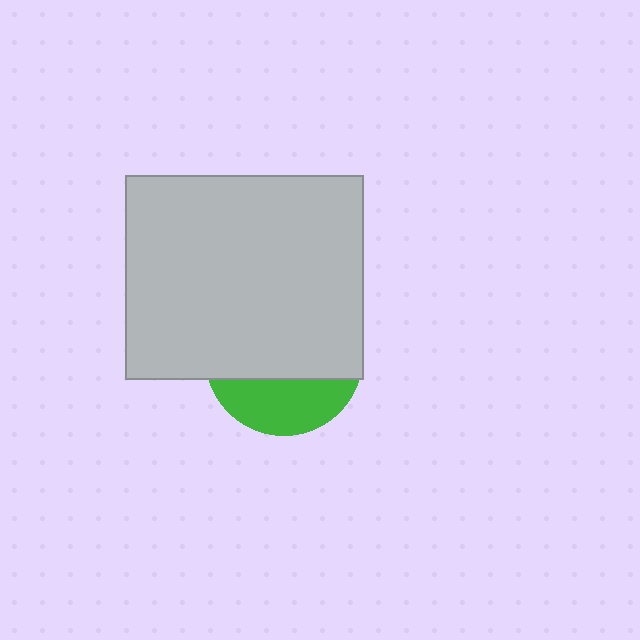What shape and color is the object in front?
The object in front is a light gray rectangle.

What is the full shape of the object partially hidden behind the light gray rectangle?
The partially hidden object is a green circle.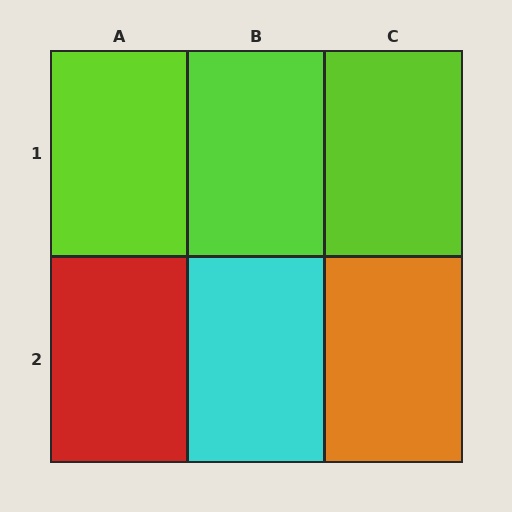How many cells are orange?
1 cell is orange.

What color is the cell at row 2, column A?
Red.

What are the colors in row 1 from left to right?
Lime, lime, lime.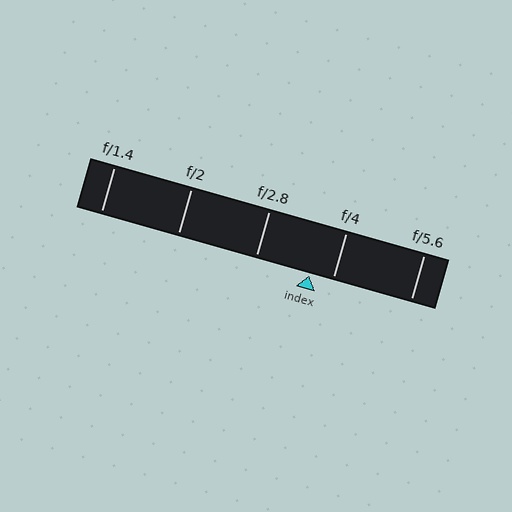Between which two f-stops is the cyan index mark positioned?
The index mark is between f/2.8 and f/4.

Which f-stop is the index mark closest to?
The index mark is closest to f/4.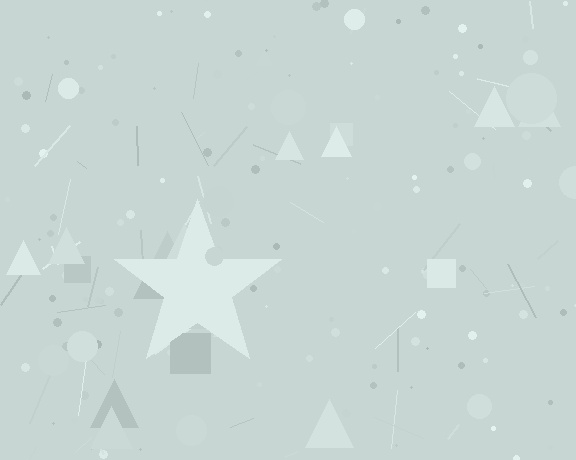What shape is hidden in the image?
A star is hidden in the image.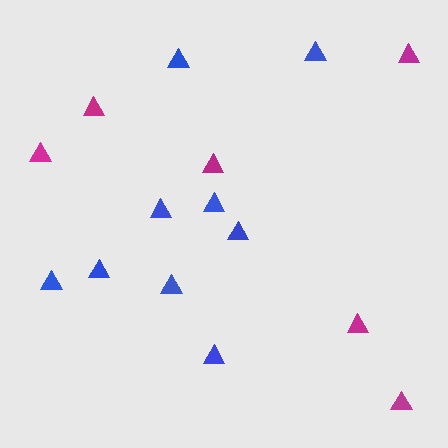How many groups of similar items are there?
There are 2 groups: one group of blue triangles (9) and one group of magenta triangles (6).